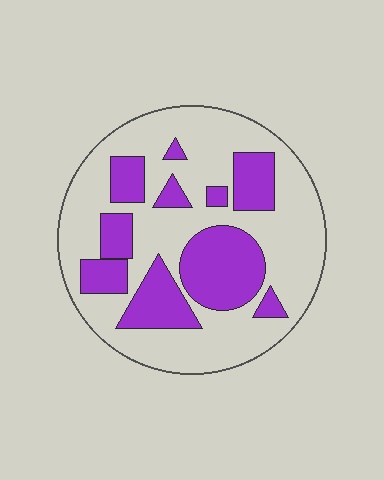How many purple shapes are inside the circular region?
10.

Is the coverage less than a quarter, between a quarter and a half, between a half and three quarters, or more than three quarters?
Between a quarter and a half.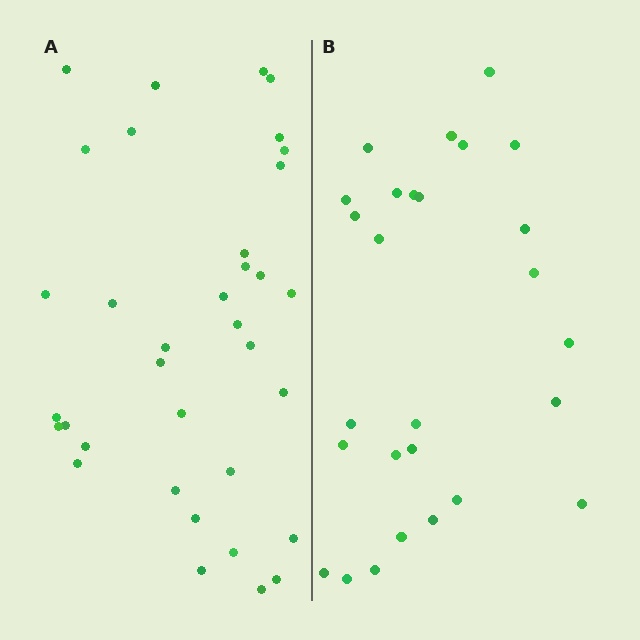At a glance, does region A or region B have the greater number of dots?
Region A (the left region) has more dots.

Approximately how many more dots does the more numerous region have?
Region A has roughly 8 or so more dots than region B.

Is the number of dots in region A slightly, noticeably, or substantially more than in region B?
Region A has noticeably more, but not dramatically so. The ratio is roughly 1.3 to 1.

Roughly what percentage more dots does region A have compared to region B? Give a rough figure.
About 30% more.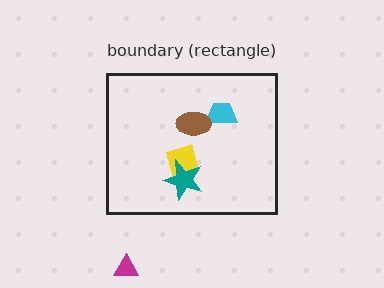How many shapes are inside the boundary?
4 inside, 1 outside.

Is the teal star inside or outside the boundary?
Inside.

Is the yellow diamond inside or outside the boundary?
Inside.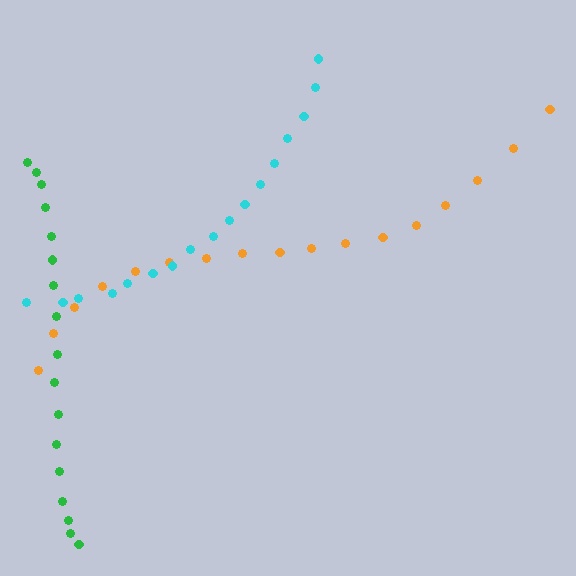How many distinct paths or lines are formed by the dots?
There are 3 distinct paths.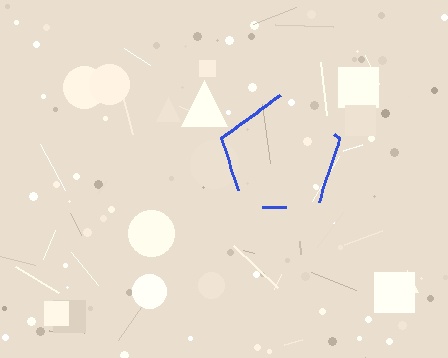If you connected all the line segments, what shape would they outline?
They would outline a pentagon.